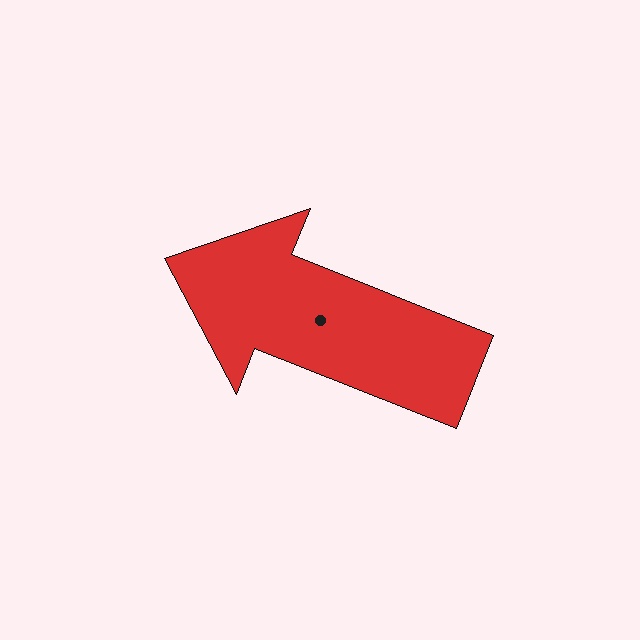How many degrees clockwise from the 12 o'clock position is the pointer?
Approximately 292 degrees.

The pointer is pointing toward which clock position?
Roughly 10 o'clock.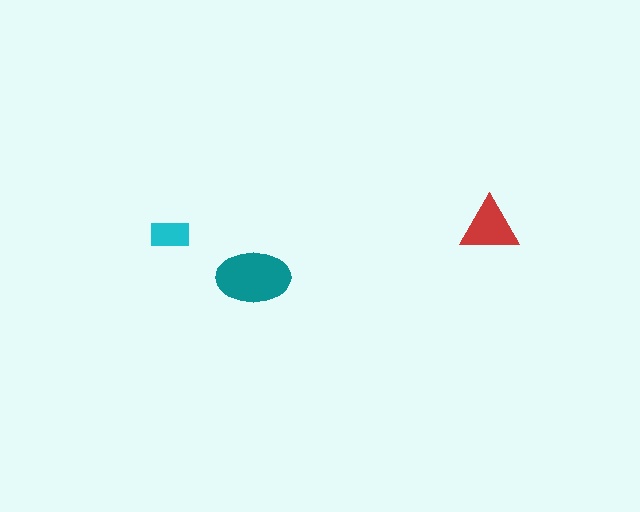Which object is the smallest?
The cyan rectangle.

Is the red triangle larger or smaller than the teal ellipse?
Smaller.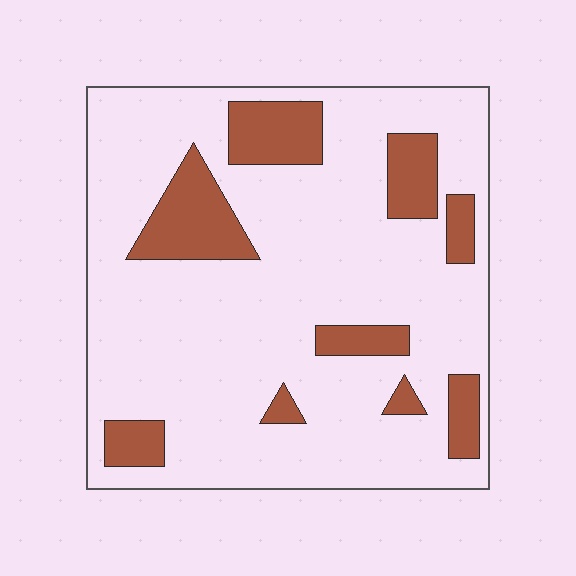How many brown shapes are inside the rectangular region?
9.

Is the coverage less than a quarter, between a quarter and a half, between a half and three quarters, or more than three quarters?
Less than a quarter.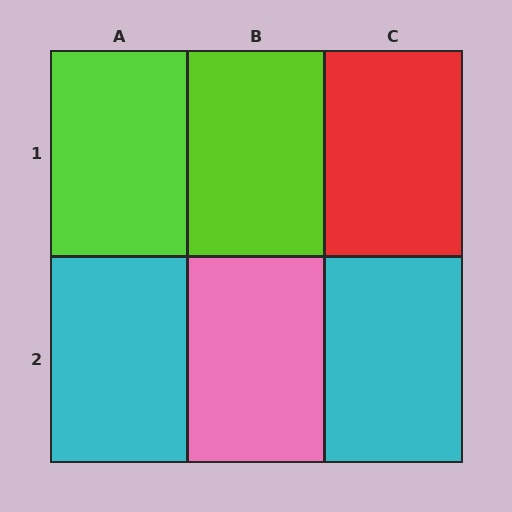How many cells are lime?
2 cells are lime.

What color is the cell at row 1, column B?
Lime.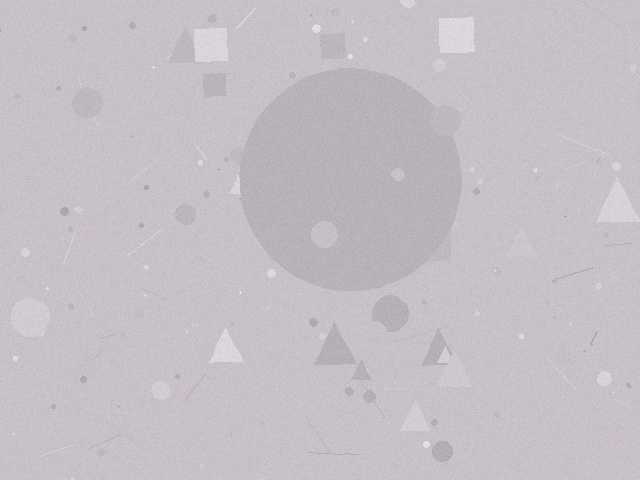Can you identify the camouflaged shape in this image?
The camouflaged shape is a circle.